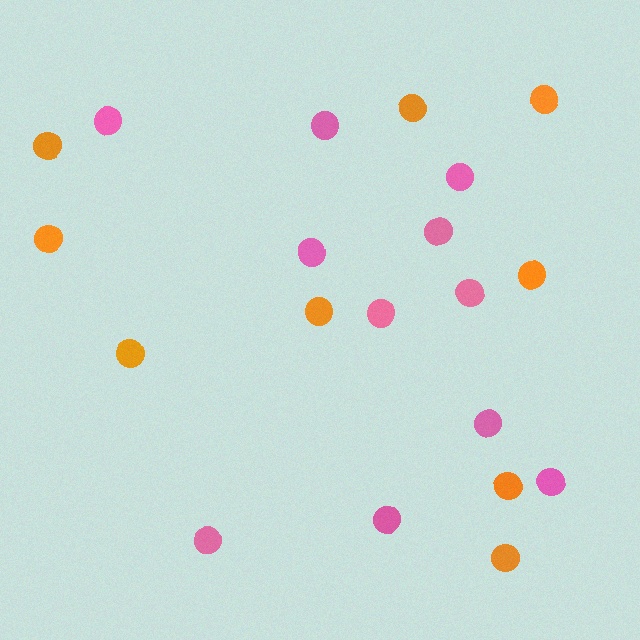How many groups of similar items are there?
There are 2 groups: one group of orange circles (9) and one group of pink circles (11).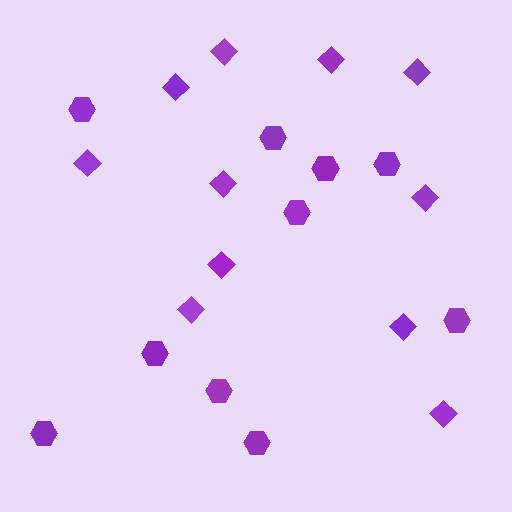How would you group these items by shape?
There are 2 groups: one group of diamonds (11) and one group of hexagons (10).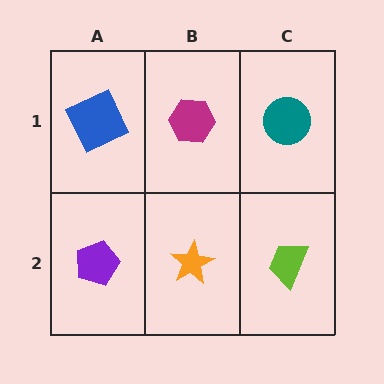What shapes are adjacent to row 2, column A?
A blue square (row 1, column A), an orange star (row 2, column B).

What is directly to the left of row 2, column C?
An orange star.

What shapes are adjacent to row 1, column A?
A purple pentagon (row 2, column A), a magenta hexagon (row 1, column B).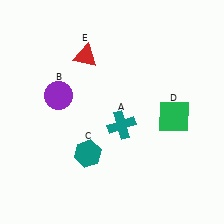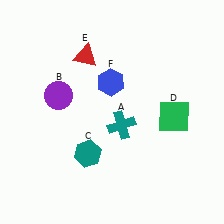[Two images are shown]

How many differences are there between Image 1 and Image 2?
There is 1 difference between the two images.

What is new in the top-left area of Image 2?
A blue hexagon (F) was added in the top-left area of Image 2.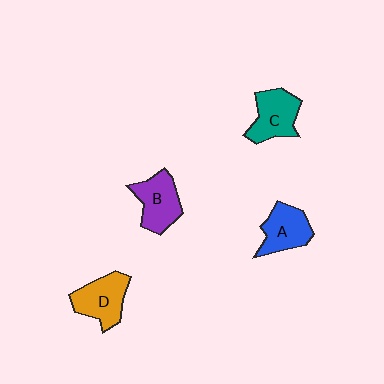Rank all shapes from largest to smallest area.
From largest to smallest: D (orange), C (teal), B (purple), A (blue).